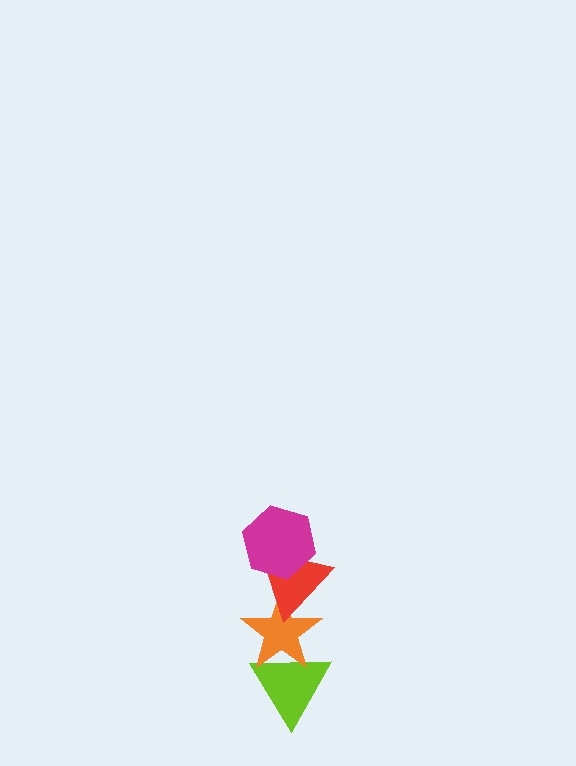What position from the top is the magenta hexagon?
The magenta hexagon is 1st from the top.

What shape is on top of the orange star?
The red triangle is on top of the orange star.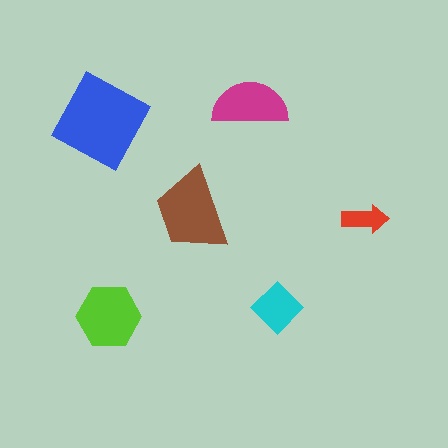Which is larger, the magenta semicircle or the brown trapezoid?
The brown trapezoid.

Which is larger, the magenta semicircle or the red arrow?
The magenta semicircle.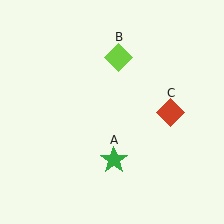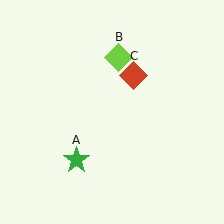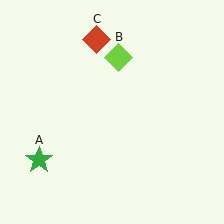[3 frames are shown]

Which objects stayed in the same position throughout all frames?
Lime diamond (object B) remained stationary.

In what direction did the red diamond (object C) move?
The red diamond (object C) moved up and to the left.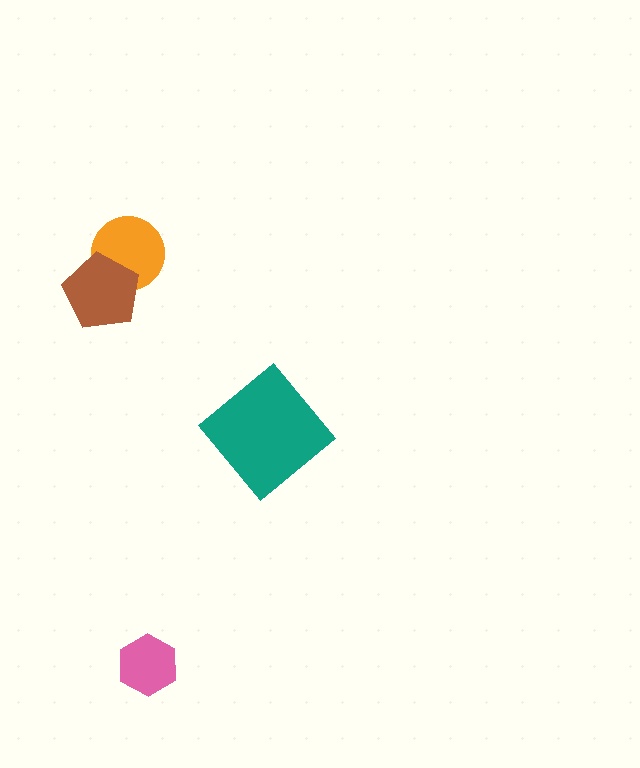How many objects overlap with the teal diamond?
0 objects overlap with the teal diamond.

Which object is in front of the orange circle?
The brown pentagon is in front of the orange circle.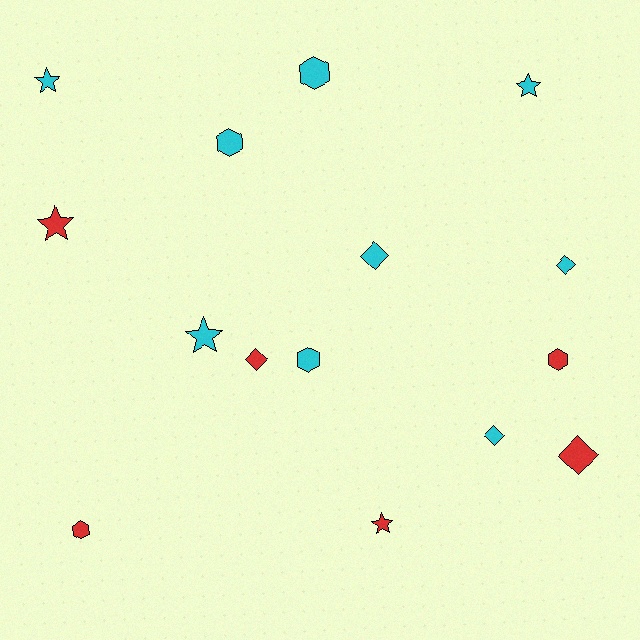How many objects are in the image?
There are 15 objects.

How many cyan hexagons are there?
There are 3 cyan hexagons.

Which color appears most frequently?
Cyan, with 9 objects.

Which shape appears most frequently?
Hexagon, with 5 objects.